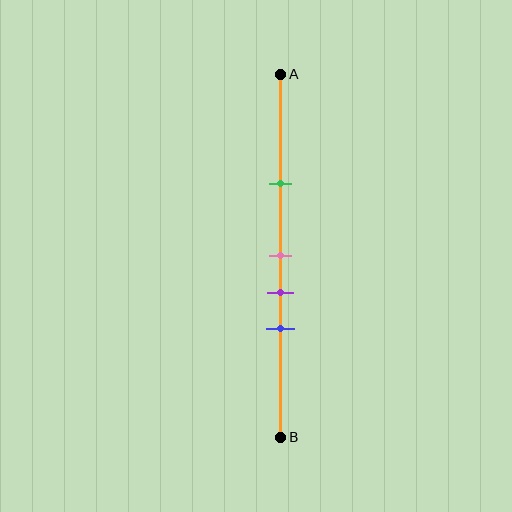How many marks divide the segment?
There are 4 marks dividing the segment.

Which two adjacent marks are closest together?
The pink and purple marks are the closest adjacent pair.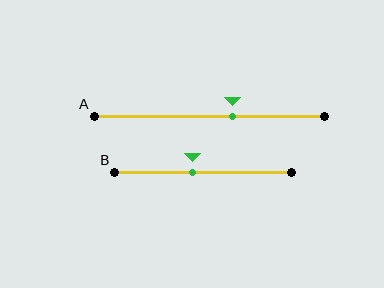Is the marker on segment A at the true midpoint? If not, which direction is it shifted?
No, the marker on segment A is shifted to the right by about 10% of the segment length.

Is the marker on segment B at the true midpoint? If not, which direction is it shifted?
No, the marker on segment B is shifted to the left by about 6% of the segment length.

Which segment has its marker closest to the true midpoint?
Segment B has its marker closest to the true midpoint.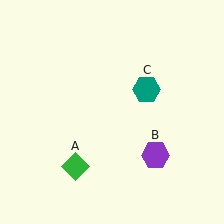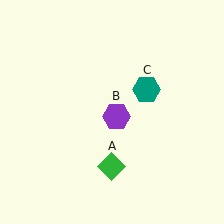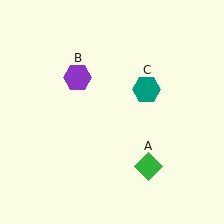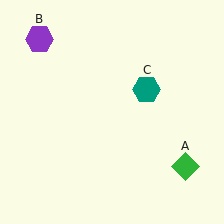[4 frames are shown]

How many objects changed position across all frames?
2 objects changed position: green diamond (object A), purple hexagon (object B).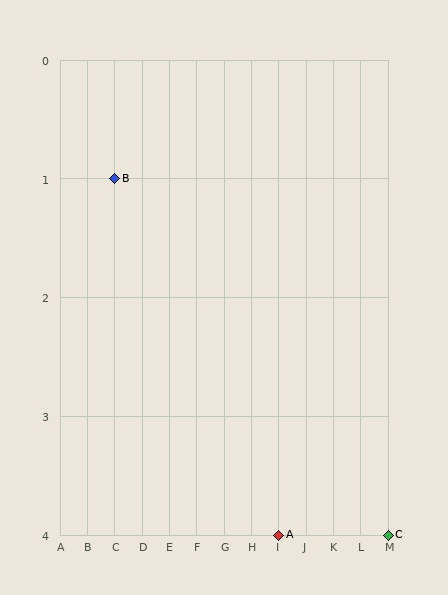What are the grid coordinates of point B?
Point B is at grid coordinates (C, 1).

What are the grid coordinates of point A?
Point A is at grid coordinates (I, 4).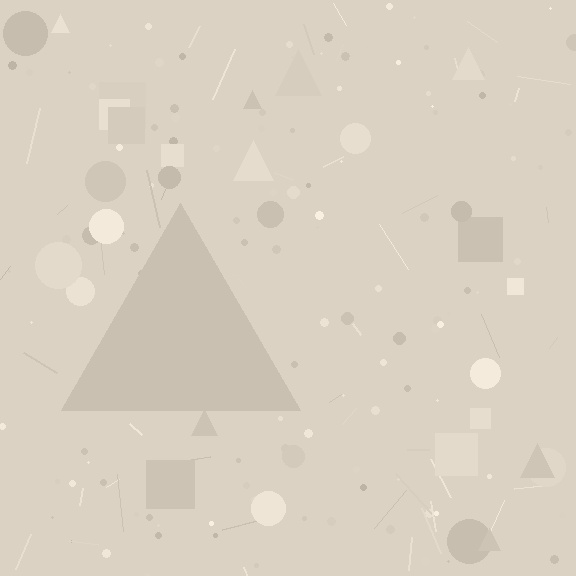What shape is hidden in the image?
A triangle is hidden in the image.